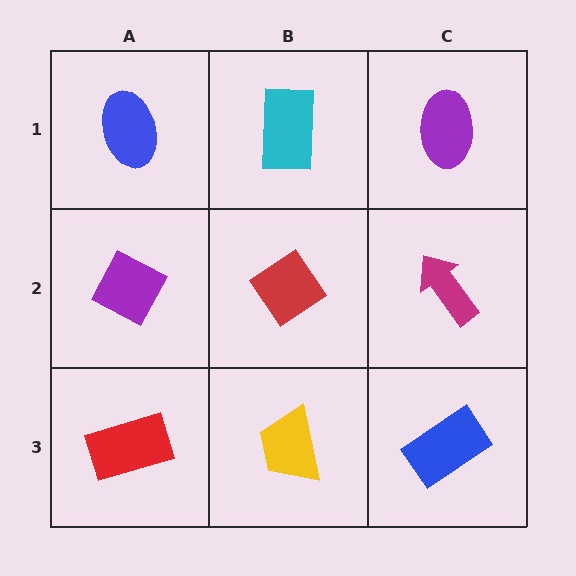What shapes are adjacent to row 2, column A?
A blue ellipse (row 1, column A), a red rectangle (row 3, column A), a red diamond (row 2, column B).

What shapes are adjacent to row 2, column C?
A purple ellipse (row 1, column C), a blue rectangle (row 3, column C), a red diamond (row 2, column B).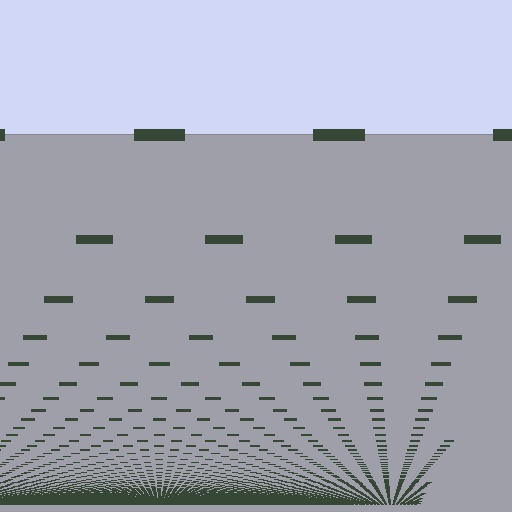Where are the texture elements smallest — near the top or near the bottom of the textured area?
Near the bottom.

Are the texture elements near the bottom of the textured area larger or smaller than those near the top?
Smaller. The gradient is inverted — elements near the bottom are smaller and denser.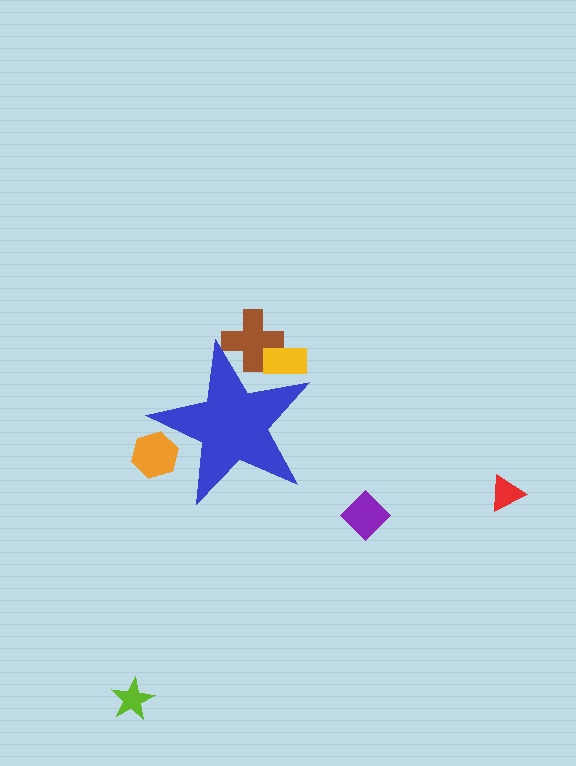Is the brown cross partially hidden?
Yes, the brown cross is partially hidden behind the blue star.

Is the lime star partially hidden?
No, the lime star is fully visible.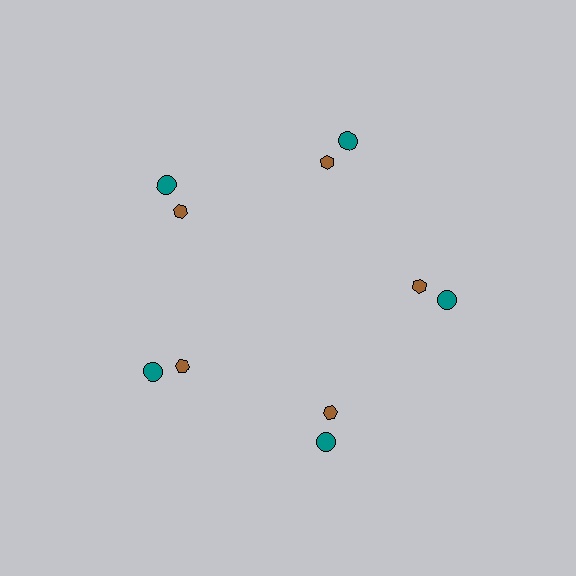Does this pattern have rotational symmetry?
Yes, this pattern has 5-fold rotational symmetry. It looks the same after rotating 72 degrees around the center.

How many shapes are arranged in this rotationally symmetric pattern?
There are 10 shapes, arranged in 5 groups of 2.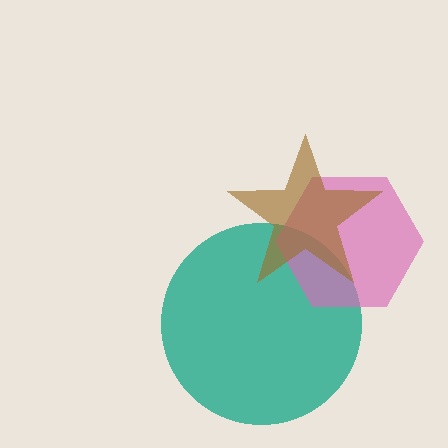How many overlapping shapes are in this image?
There are 3 overlapping shapes in the image.